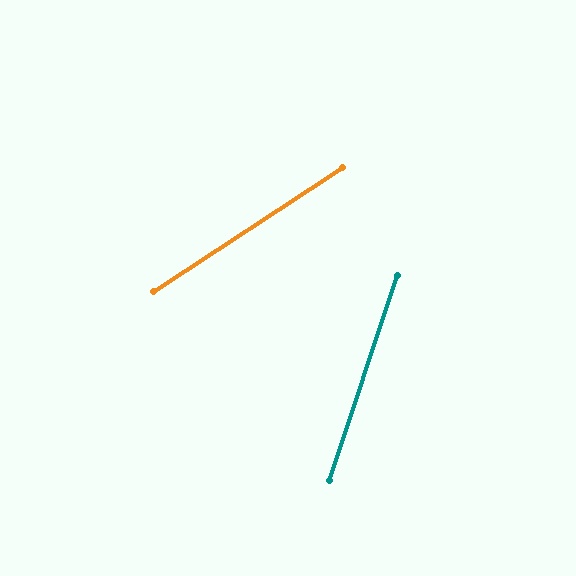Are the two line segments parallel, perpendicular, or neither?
Neither parallel nor perpendicular — they differ by about 38°.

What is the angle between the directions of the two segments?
Approximately 38 degrees.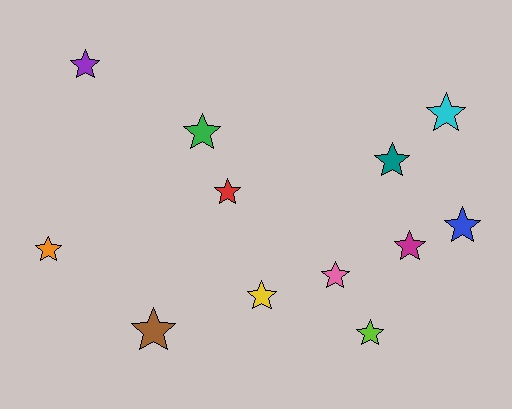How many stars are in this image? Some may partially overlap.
There are 12 stars.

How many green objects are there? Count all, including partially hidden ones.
There is 1 green object.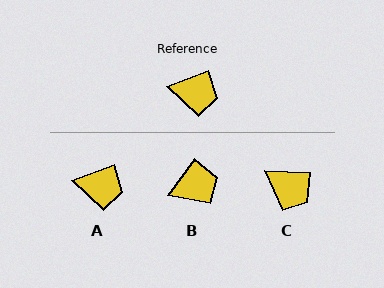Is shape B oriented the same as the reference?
No, it is off by about 33 degrees.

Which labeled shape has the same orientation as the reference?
A.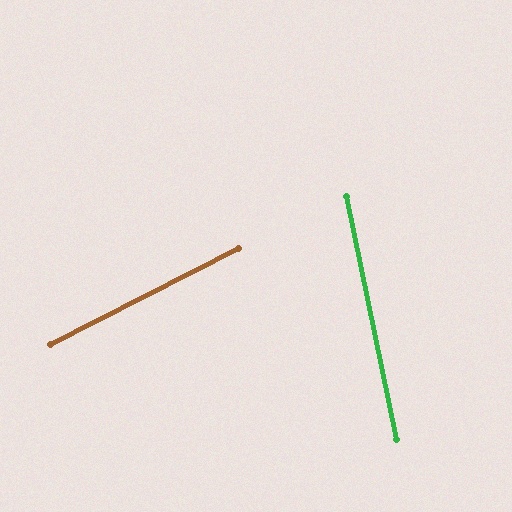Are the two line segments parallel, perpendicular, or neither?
Neither parallel nor perpendicular — they differ by about 74°.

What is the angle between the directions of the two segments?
Approximately 74 degrees.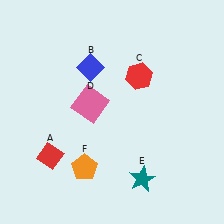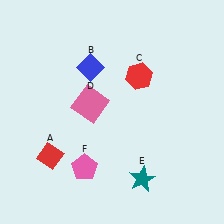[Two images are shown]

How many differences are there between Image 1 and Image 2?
There is 1 difference between the two images.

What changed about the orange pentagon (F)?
In Image 1, F is orange. In Image 2, it changed to pink.